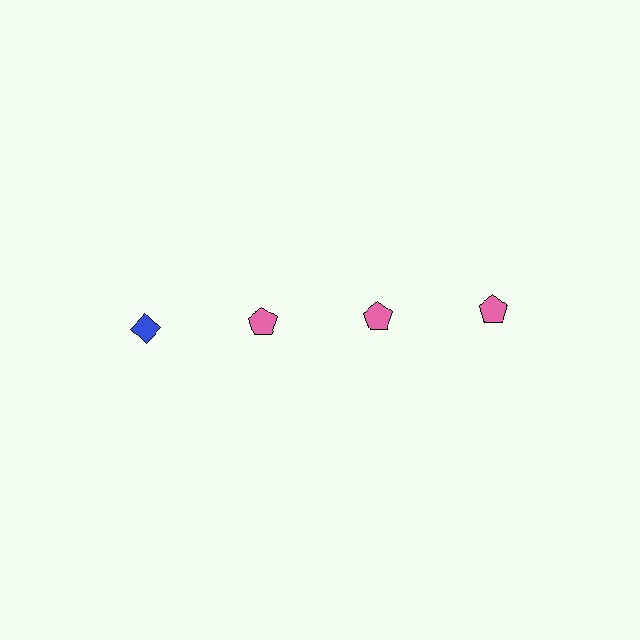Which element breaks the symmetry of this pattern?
The blue diamond in the top row, leftmost column breaks the symmetry. All other shapes are pink pentagons.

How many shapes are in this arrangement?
There are 4 shapes arranged in a grid pattern.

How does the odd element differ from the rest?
It differs in both color (blue instead of pink) and shape (diamond instead of pentagon).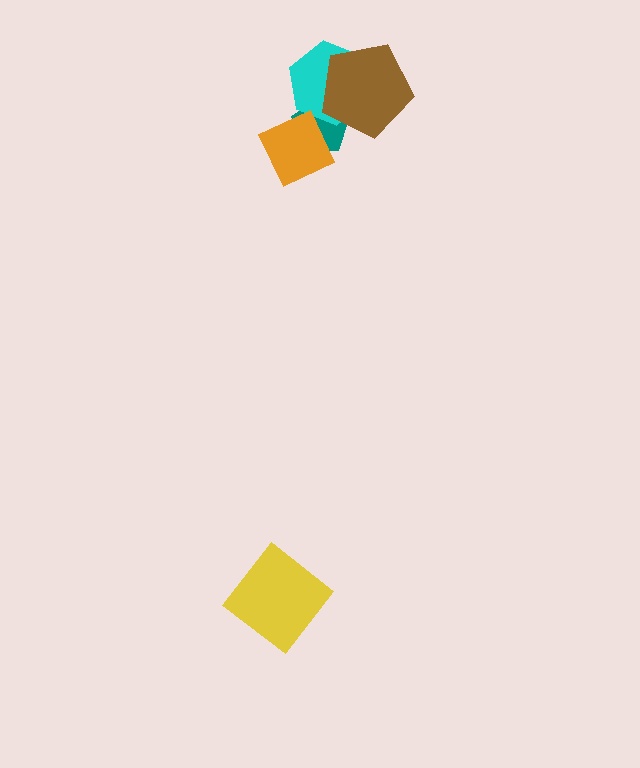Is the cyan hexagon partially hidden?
Yes, it is partially covered by another shape.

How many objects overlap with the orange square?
1 object overlaps with the orange square.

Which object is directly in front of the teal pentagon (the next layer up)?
The cyan hexagon is directly in front of the teal pentagon.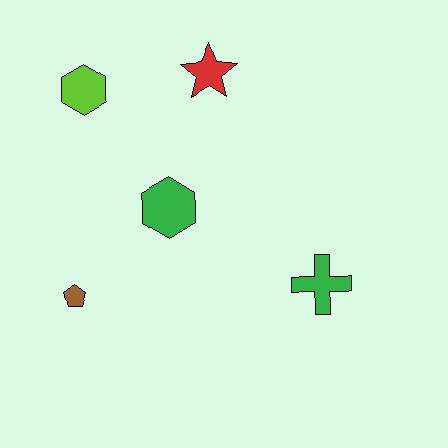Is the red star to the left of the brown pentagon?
No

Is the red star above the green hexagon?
Yes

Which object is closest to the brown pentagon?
The green hexagon is closest to the brown pentagon.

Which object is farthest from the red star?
The brown pentagon is farthest from the red star.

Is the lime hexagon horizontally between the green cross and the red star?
No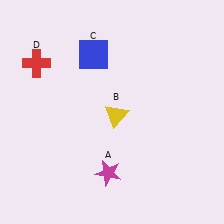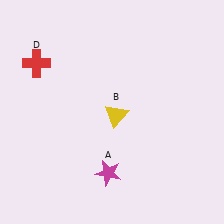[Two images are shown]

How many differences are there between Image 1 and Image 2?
There is 1 difference between the two images.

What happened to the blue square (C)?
The blue square (C) was removed in Image 2. It was in the top-left area of Image 1.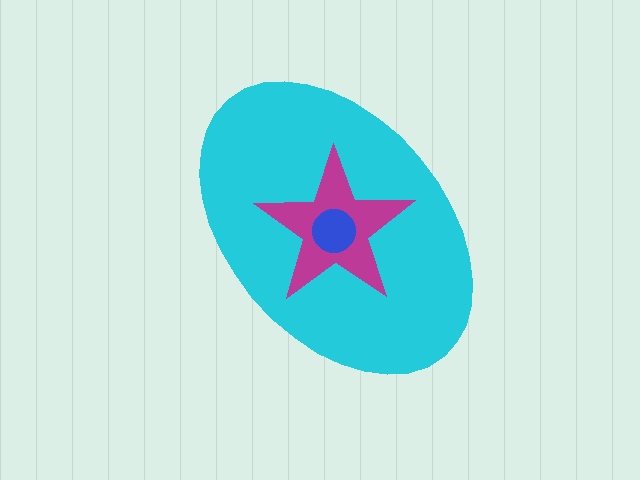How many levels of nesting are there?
3.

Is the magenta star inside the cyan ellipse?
Yes.